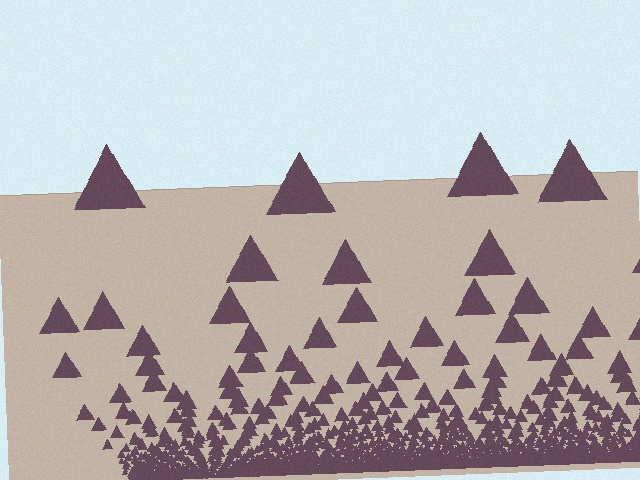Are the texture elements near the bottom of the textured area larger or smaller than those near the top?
Smaller. The gradient is inverted — elements near the bottom are smaller and denser.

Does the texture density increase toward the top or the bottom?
Density increases toward the bottom.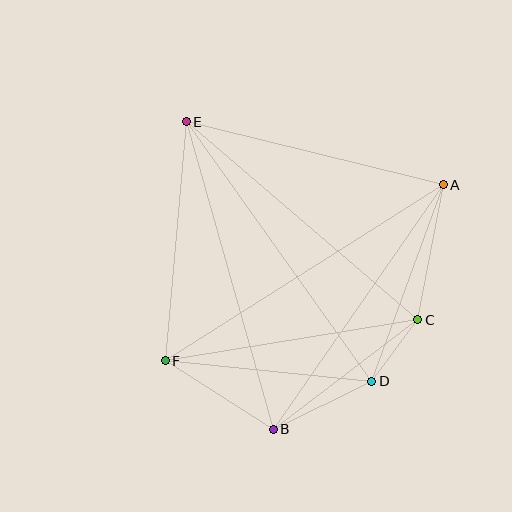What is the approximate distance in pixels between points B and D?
The distance between B and D is approximately 110 pixels.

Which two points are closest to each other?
Points C and D are closest to each other.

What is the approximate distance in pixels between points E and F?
The distance between E and F is approximately 240 pixels.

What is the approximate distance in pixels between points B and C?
The distance between B and C is approximately 181 pixels.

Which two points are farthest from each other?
Points A and F are farthest from each other.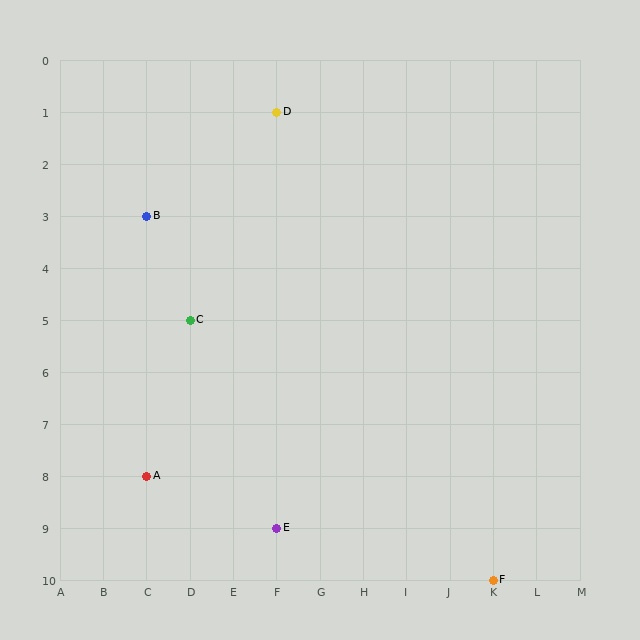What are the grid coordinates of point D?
Point D is at grid coordinates (F, 1).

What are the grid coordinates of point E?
Point E is at grid coordinates (F, 9).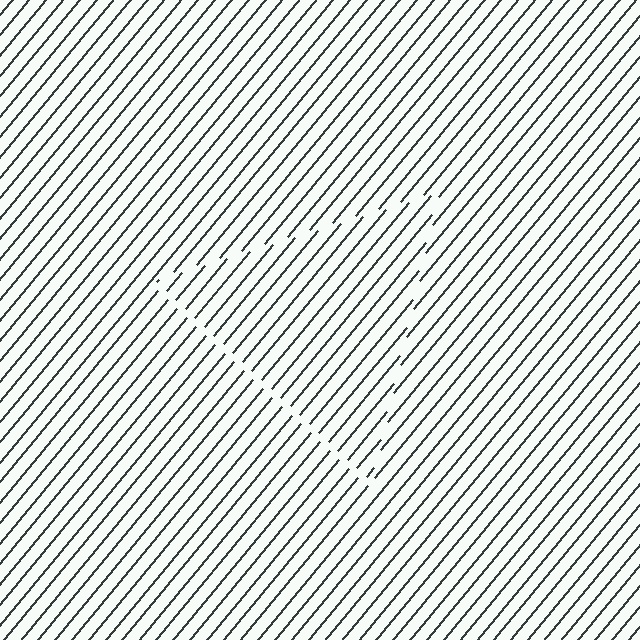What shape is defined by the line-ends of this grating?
An illusory triangle. The interior of the shape contains the same grating, shifted by half a period — the contour is defined by the phase discontinuity where line-ends from the inner and outer gratings abut.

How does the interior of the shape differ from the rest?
The interior of the shape contains the same grating, shifted by half a period — the contour is defined by the phase discontinuity where line-ends from the inner and outer gratings abut.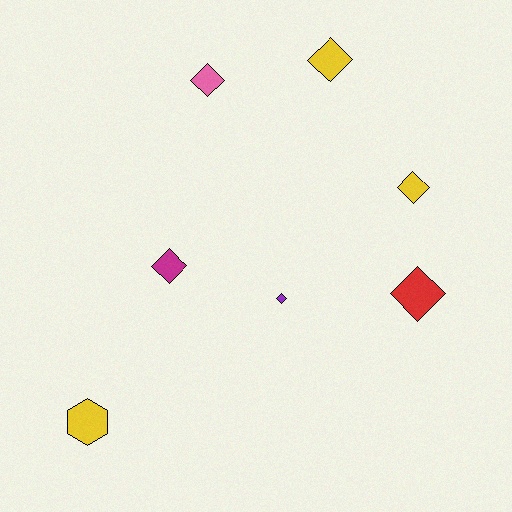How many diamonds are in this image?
There are 6 diamonds.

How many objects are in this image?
There are 7 objects.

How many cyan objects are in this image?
There are no cyan objects.